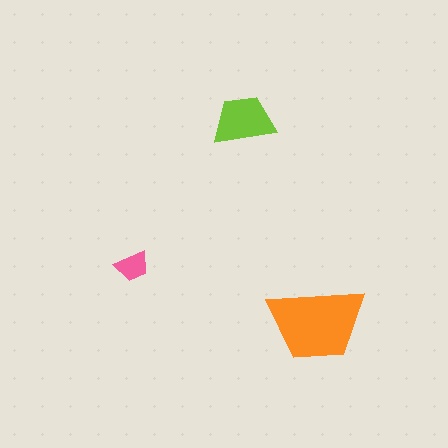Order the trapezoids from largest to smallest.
the orange one, the lime one, the pink one.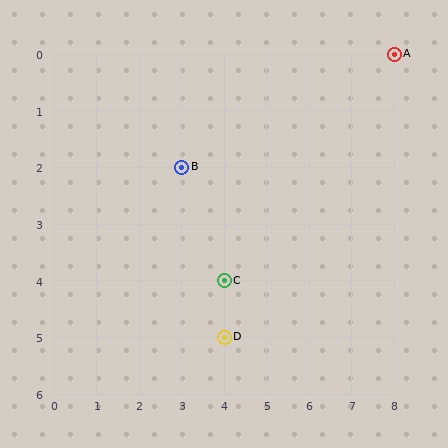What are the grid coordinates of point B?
Point B is at grid coordinates (3, 2).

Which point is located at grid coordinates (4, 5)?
Point D is at (4, 5).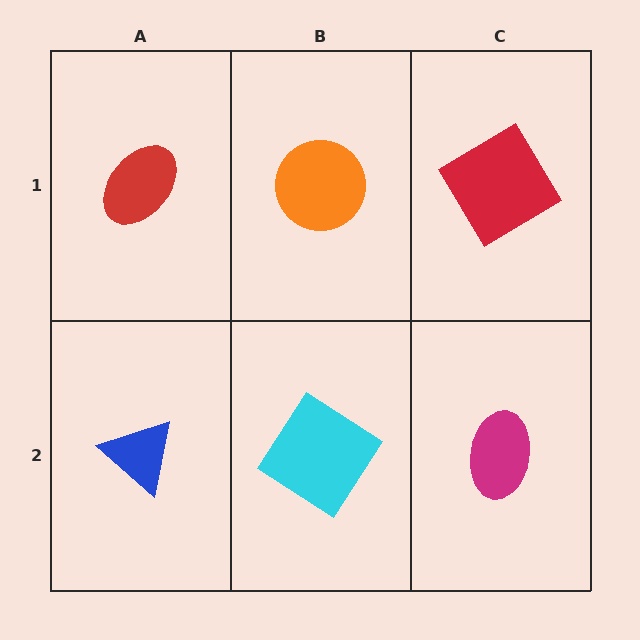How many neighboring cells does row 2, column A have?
2.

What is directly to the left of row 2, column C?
A cyan diamond.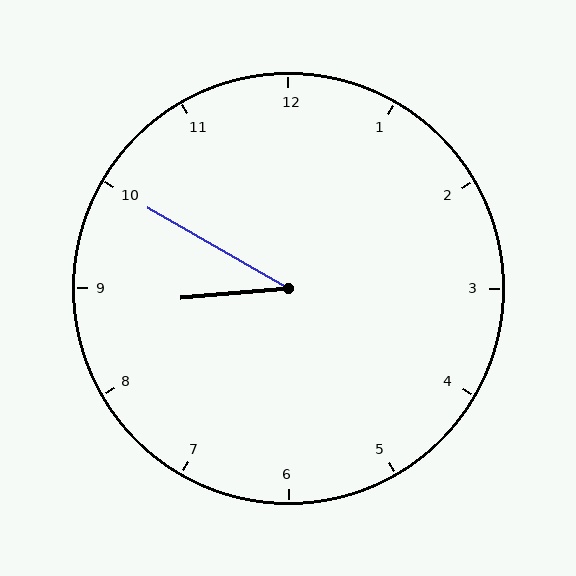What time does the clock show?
8:50.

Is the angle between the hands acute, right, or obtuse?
It is acute.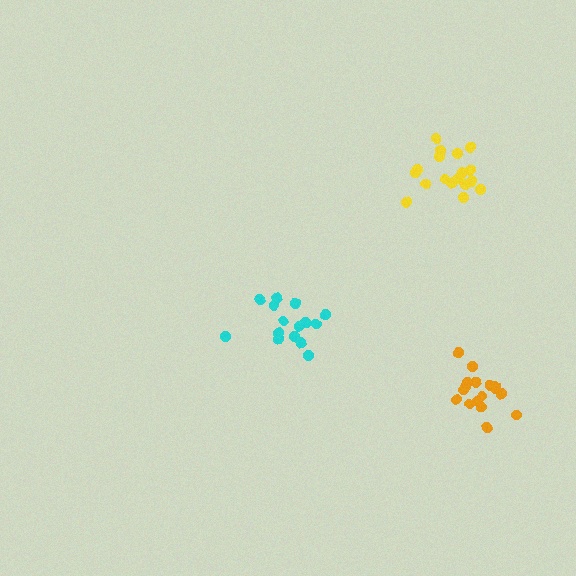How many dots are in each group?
Group 1: 18 dots, Group 2: 15 dots, Group 3: 17 dots (50 total).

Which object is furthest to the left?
The cyan cluster is leftmost.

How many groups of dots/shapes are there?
There are 3 groups.